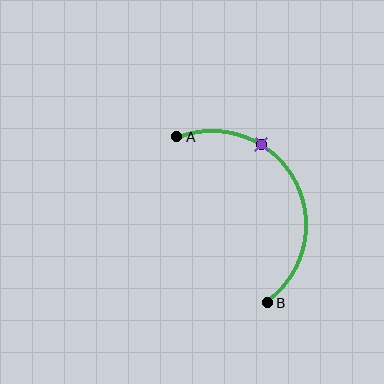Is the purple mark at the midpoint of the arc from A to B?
No. The purple mark lies on the arc but is closer to endpoint A. The arc midpoint would be at the point on the curve equidistant along the arc from both A and B.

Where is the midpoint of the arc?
The arc midpoint is the point on the curve farthest from the straight line joining A and B. It sits to the right of that line.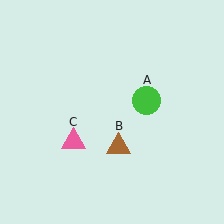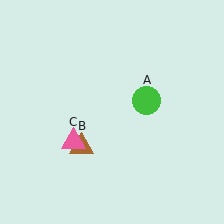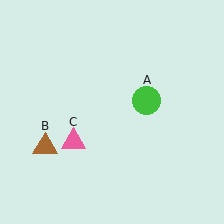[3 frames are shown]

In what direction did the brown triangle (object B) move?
The brown triangle (object B) moved left.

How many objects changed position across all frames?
1 object changed position: brown triangle (object B).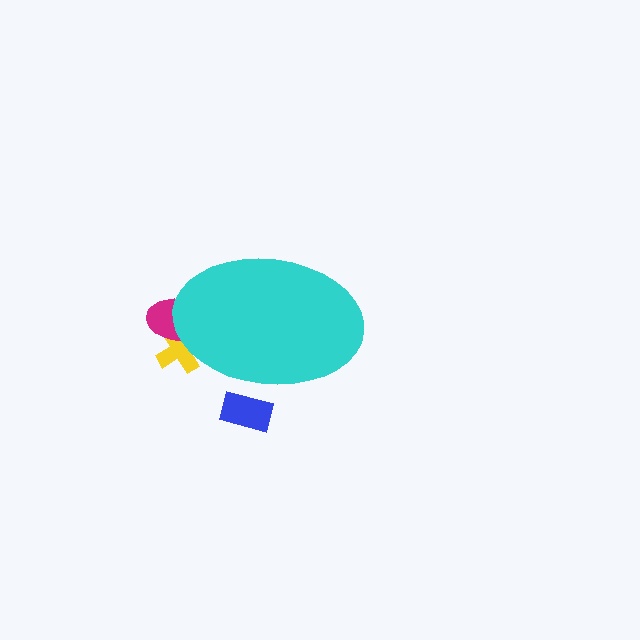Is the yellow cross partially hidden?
Yes, the yellow cross is partially hidden behind the cyan ellipse.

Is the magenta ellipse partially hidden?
Yes, the magenta ellipse is partially hidden behind the cyan ellipse.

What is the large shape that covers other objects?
A cyan ellipse.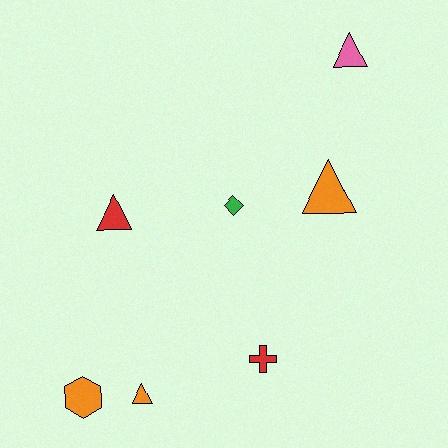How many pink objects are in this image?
There is 1 pink object.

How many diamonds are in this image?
There is 1 diamond.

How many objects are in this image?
There are 7 objects.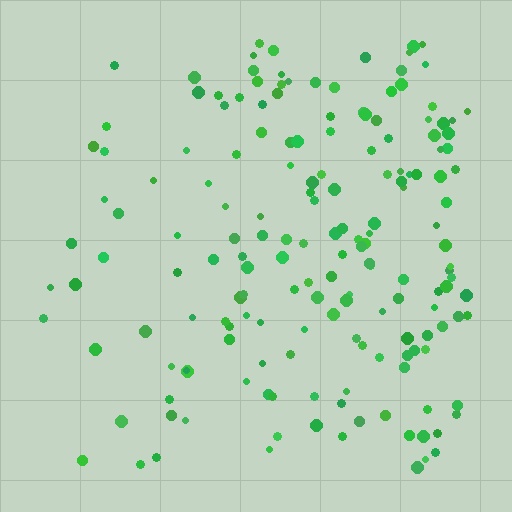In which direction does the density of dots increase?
From left to right, with the right side densest.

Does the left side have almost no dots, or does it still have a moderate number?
Still a moderate number, just noticeably fewer than the right.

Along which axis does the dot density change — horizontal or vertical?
Horizontal.